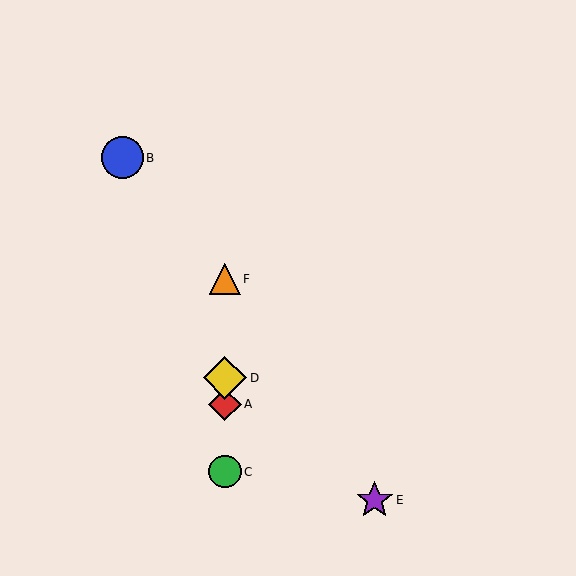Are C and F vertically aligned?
Yes, both are at x≈225.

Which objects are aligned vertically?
Objects A, C, D, F are aligned vertically.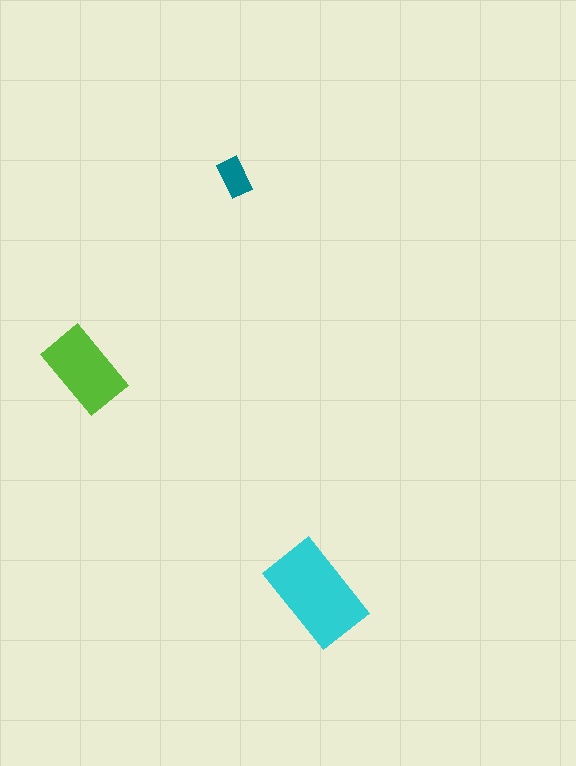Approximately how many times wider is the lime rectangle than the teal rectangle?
About 2 times wider.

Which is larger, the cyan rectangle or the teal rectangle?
The cyan one.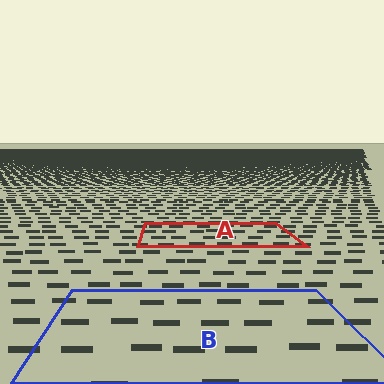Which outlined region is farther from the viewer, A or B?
Region A is farther from the viewer — the texture elements inside it appear smaller and more densely packed.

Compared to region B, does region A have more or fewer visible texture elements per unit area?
Region A has more texture elements per unit area — they are packed more densely because it is farther away.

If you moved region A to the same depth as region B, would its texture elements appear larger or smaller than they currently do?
They would appear larger. At a closer depth, the same texture elements are projected at a bigger on-screen size.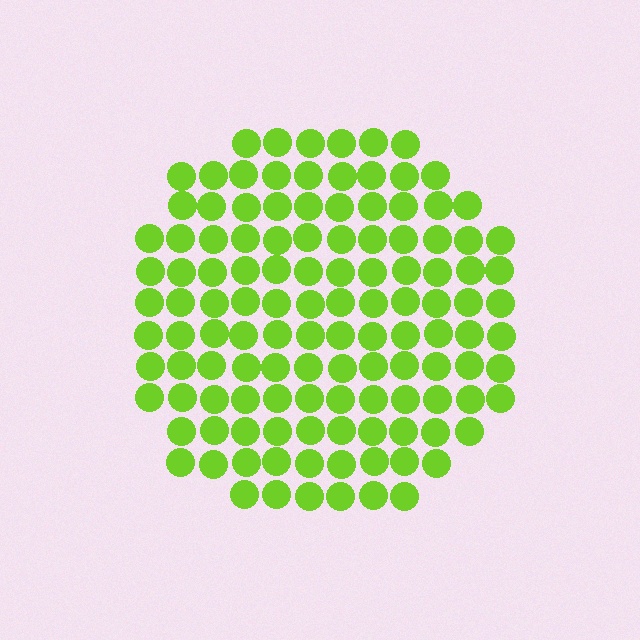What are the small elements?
The small elements are circles.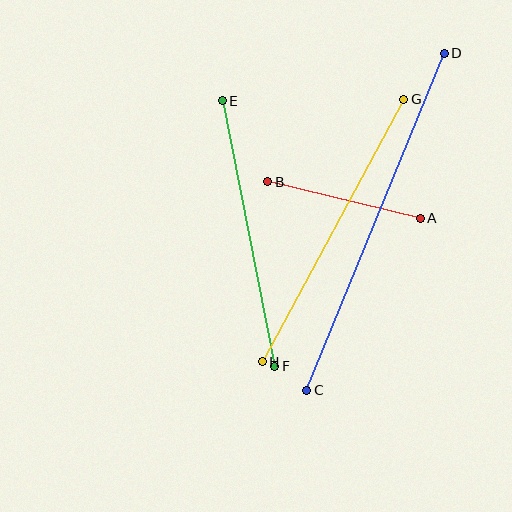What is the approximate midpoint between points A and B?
The midpoint is at approximately (344, 200) pixels.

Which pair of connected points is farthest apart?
Points C and D are farthest apart.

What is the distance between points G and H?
The distance is approximately 298 pixels.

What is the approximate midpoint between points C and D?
The midpoint is at approximately (375, 222) pixels.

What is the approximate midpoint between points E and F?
The midpoint is at approximately (249, 233) pixels.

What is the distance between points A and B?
The distance is approximately 157 pixels.